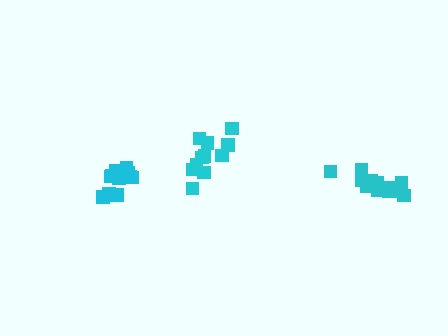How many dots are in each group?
Group 1: 11 dots, Group 2: 13 dots, Group 3: 12 dots (36 total).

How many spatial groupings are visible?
There are 3 spatial groupings.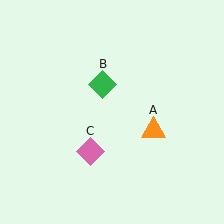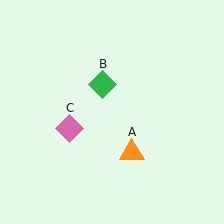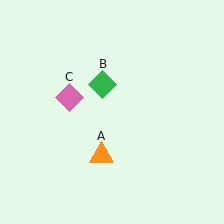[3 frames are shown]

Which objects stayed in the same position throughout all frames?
Green diamond (object B) remained stationary.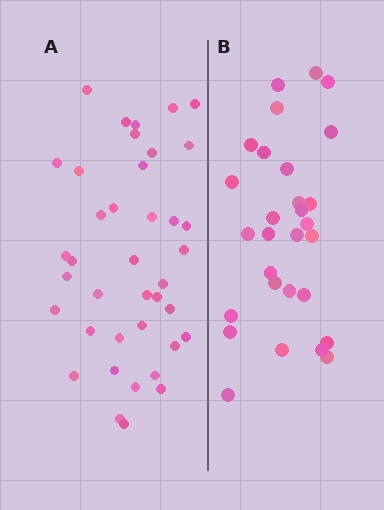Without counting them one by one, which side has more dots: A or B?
Region A (the left region) has more dots.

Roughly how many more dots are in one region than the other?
Region A has roughly 10 or so more dots than region B.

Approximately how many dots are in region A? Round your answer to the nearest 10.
About 40 dots. (The exact count is 39, which rounds to 40.)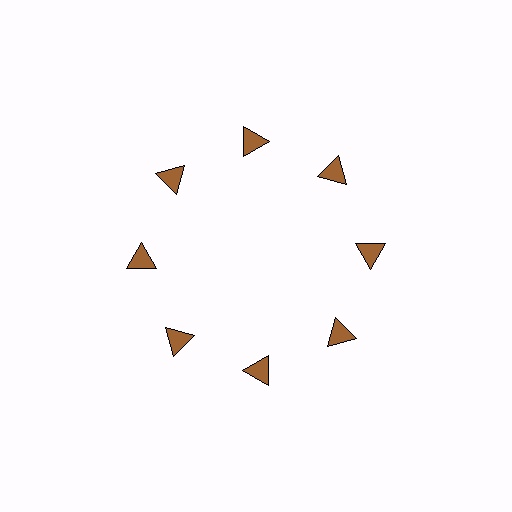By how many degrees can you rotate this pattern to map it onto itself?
The pattern maps onto itself every 45 degrees of rotation.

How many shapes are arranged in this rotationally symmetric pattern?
There are 8 shapes, arranged in 8 groups of 1.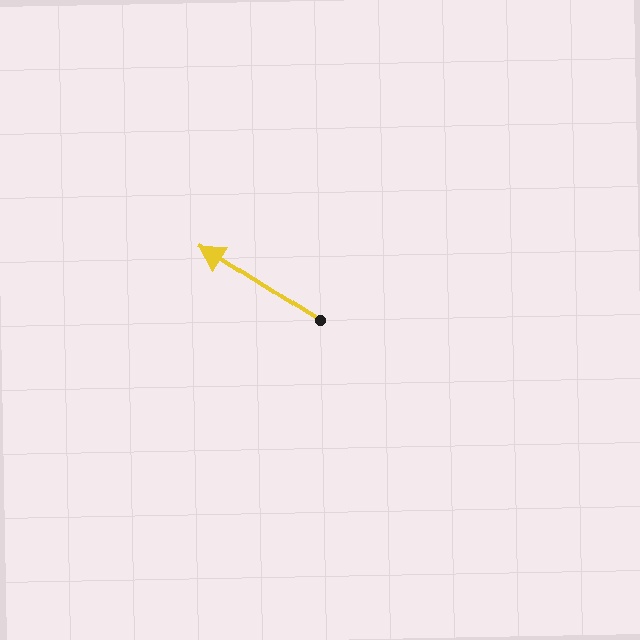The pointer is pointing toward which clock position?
Roughly 10 o'clock.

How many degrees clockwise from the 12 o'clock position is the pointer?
Approximately 302 degrees.